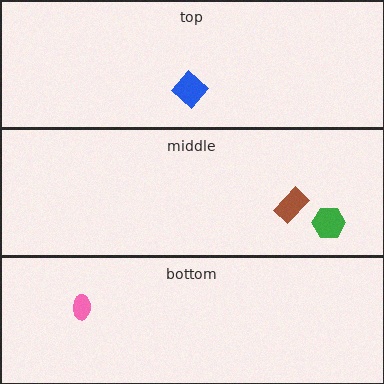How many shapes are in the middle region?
2.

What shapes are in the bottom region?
The pink ellipse.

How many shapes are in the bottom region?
1.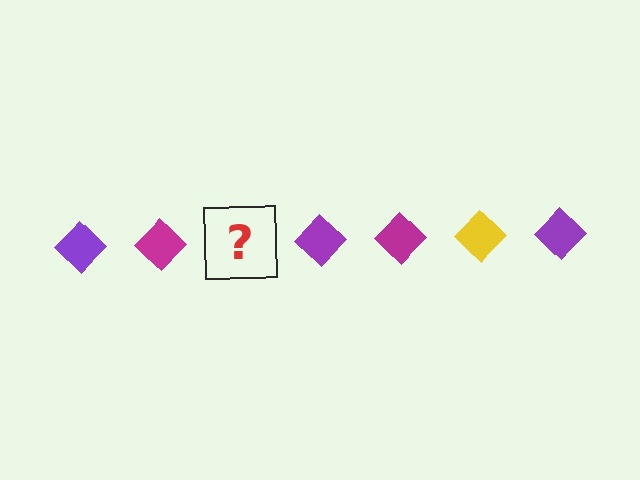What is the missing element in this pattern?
The missing element is a yellow diamond.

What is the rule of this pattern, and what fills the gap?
The rule is that the pattern cycles through purple, magenta, yellow diamonds. The gap should be filled with a yellow diamond.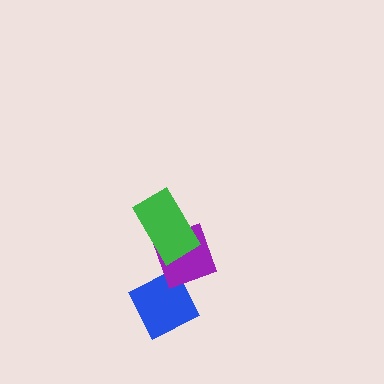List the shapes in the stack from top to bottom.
From top to bottom: the green rectangle, the purple diamond, the blue diamond.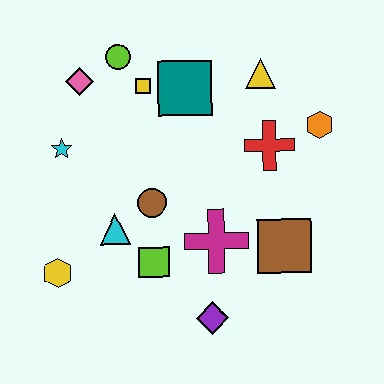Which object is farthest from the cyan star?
The orange hexagon is farthest from the cyan star.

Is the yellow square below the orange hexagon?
No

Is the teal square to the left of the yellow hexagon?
No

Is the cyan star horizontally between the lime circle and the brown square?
No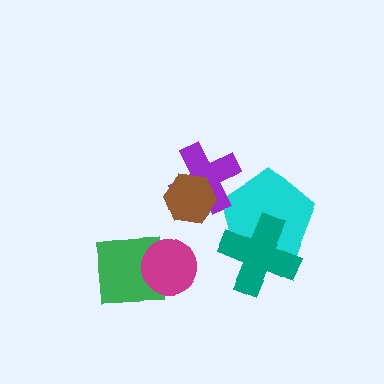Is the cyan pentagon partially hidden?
Yes, it is partially covered by another shape.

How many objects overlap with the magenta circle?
1 object overlaps with the magenta circle.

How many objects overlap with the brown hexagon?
1 object overlaps with the brown hexagon.